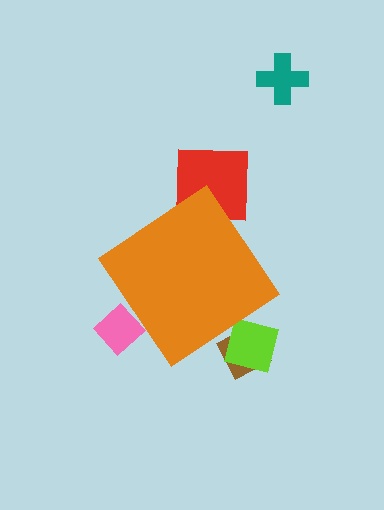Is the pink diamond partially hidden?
Yes, the pink diamond is partially hidden behind the orange diamond.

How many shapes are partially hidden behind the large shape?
4 shapes are partially hidden.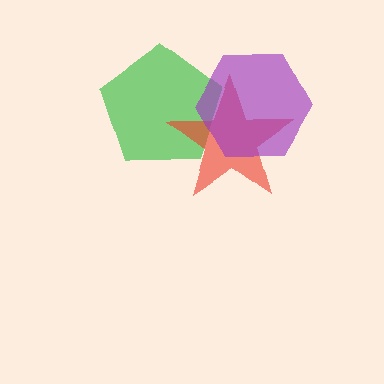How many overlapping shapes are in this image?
There are 3 overlapping shapes in the image.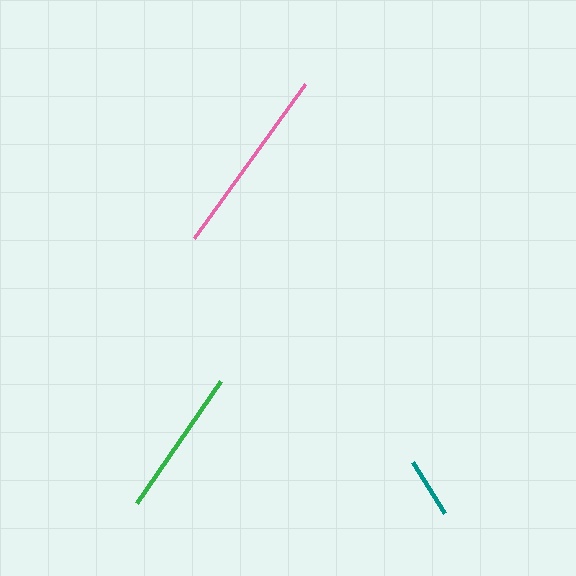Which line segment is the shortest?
The teal line is the shortest at approximately 60 pixels.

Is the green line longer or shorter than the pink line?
The pink line is longer than the green line.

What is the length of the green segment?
The green segment is approximately 148 pixels long.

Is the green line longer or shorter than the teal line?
The green line is longer than the teal line.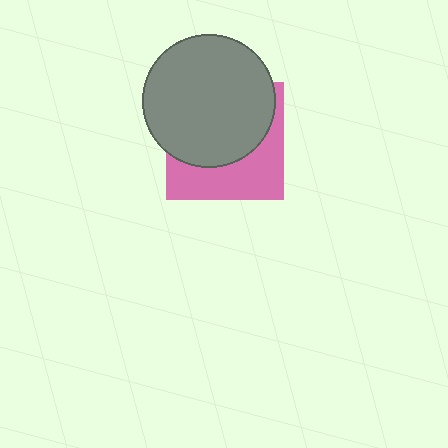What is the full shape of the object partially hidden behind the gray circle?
The partially hidden object is a pink square.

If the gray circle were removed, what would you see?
You would see the complete pink square.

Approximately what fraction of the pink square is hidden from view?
Roughly 60% of the pink square is hidden behind the gray circle.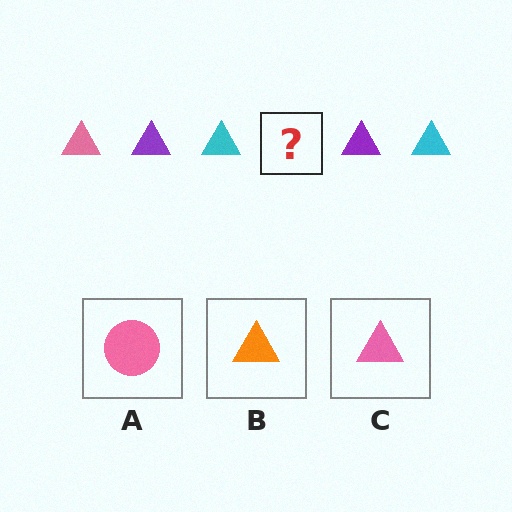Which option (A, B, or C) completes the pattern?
C.